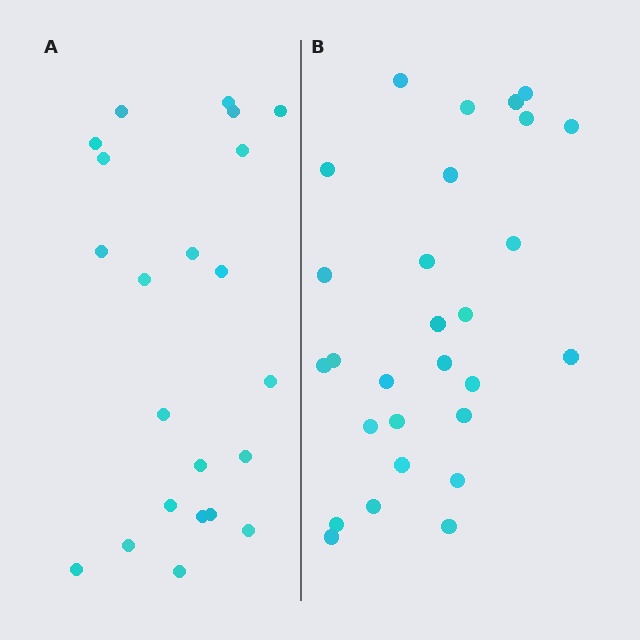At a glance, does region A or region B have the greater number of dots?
Region B (the right region) has more dots.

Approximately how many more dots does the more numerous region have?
Region B has about 6 more dots than region A.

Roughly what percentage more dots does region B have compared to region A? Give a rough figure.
About 25% more.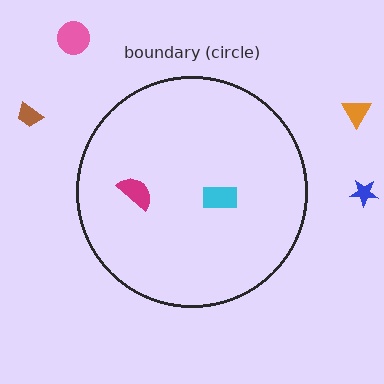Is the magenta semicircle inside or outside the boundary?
Inside.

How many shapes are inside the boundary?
2 inside, 4 outside.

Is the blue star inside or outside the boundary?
Outside.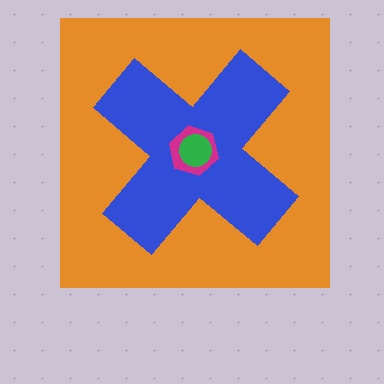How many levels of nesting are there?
4.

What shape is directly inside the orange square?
The blue cross.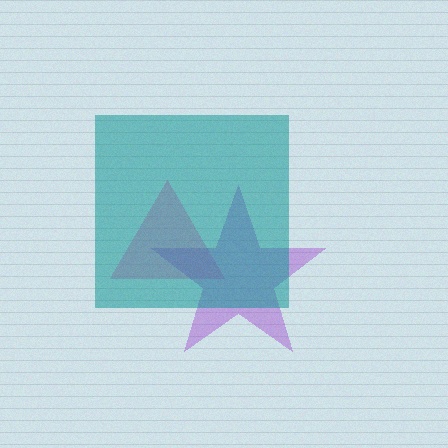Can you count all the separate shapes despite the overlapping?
Yes, there are 3 separate shapes.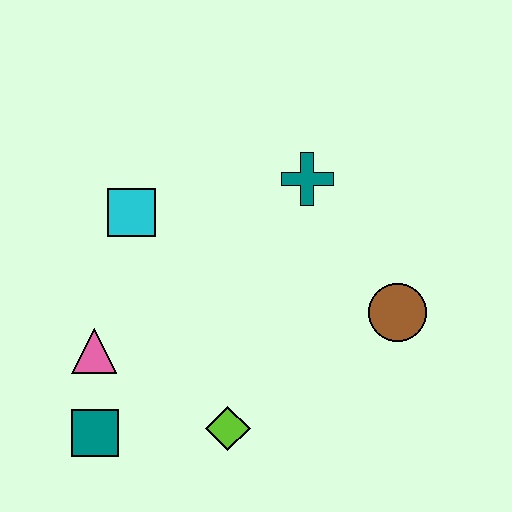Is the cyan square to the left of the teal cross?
Yes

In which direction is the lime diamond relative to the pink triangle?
The lime diamond is to the right of the pink triangle.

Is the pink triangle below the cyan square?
Yes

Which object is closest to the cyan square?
The pink triangle is closest to the cyan square.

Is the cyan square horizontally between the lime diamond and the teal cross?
No